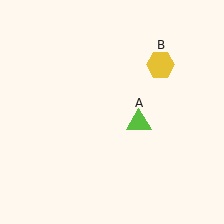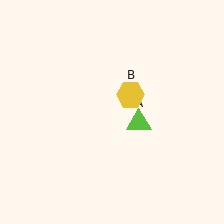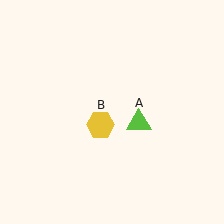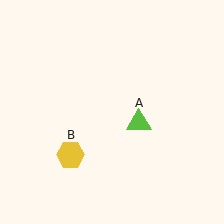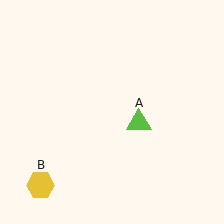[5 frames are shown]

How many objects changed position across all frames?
1 object changed position: yellow hexagon (object B).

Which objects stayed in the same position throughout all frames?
Lime triangle (object A) remained stationary.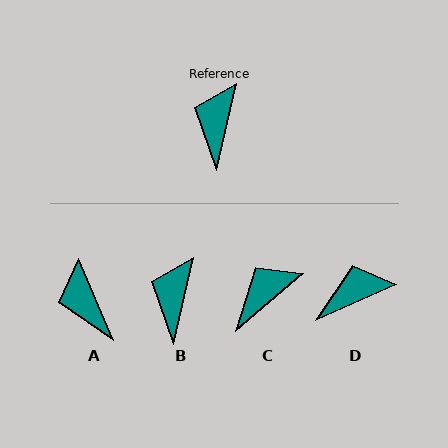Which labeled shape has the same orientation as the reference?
B.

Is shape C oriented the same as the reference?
No, it is off by about 36 degrees.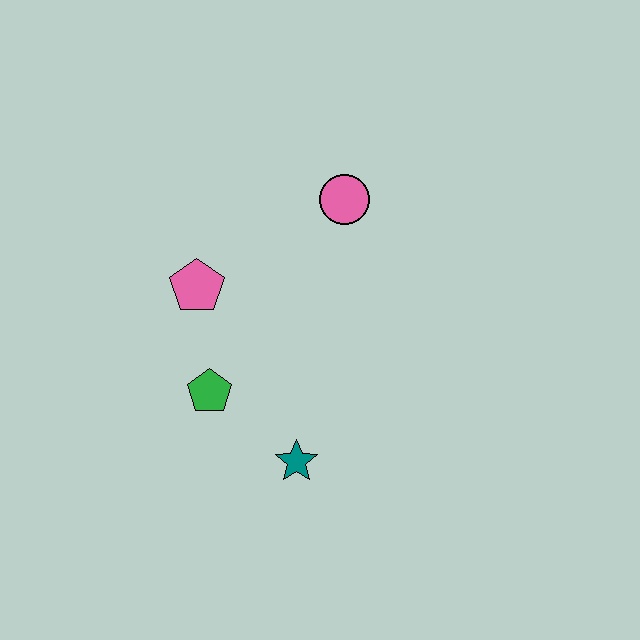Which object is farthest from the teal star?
The pink circle is farthest from the teal star.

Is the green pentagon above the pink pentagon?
No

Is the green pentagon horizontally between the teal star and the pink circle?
No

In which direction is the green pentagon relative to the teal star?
The green pentagon is to the left of the teal star.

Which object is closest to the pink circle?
The pink pentagon is closest to the pink circle.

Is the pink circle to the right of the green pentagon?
Yes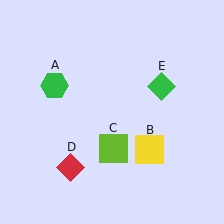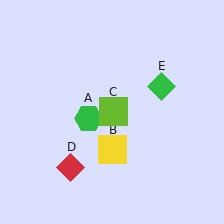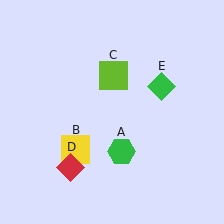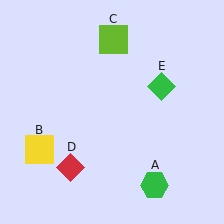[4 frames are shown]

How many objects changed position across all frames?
3 objects changed position: green hexagon (object A), yellow square (object B), lime square (object C).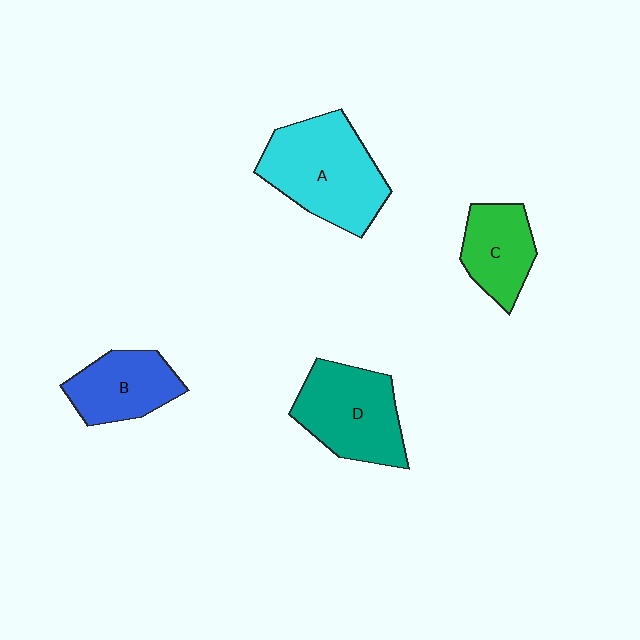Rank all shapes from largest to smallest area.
From largest to smallest: A (cyan), D (teal), B (blue), C (green).